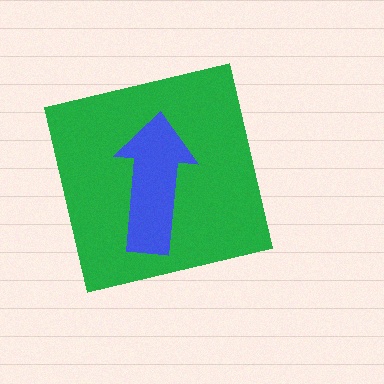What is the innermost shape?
The blue arrow.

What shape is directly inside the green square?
The blue arrow.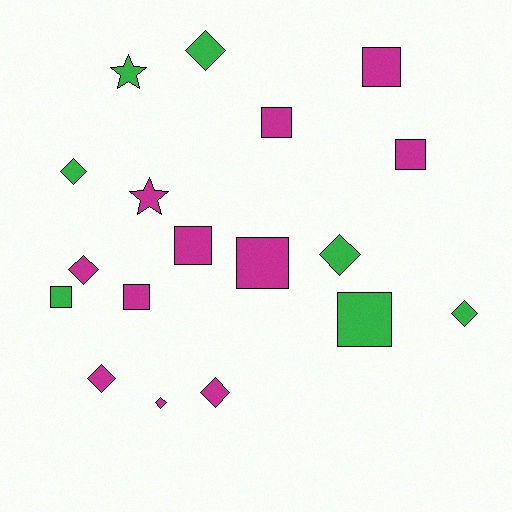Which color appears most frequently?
Magenta, with 11 objects.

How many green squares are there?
There are 2 green squares.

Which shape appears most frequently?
Diamond, with 8 objects.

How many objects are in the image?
There are 18 objects.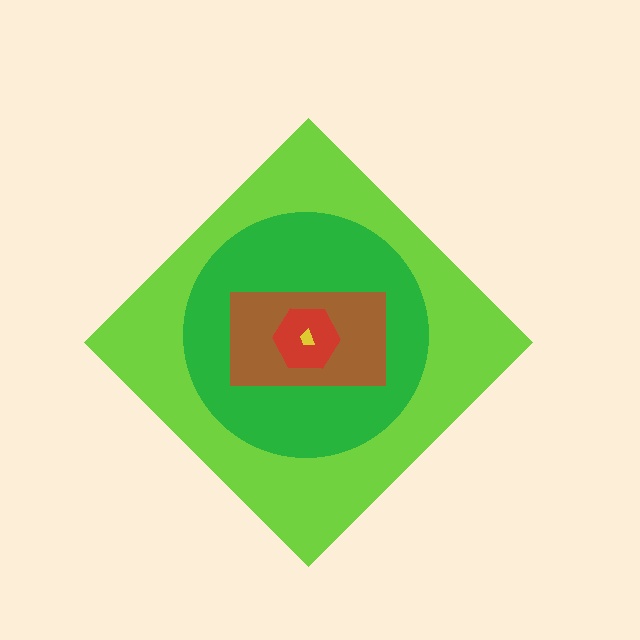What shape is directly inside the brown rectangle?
The red hexagon.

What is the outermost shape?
The lime diamond.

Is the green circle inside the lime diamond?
Yes.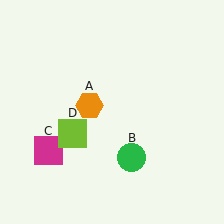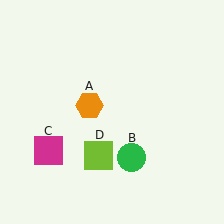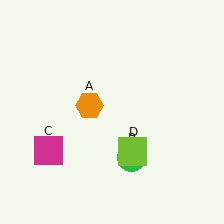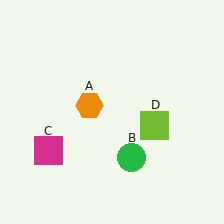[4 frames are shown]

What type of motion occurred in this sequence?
The lime square (object D) rotated counterclockwise around the center of the scene.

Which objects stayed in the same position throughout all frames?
Orange hexagon (object A) and green circle (object B) and magenta square (object C) remained stationary.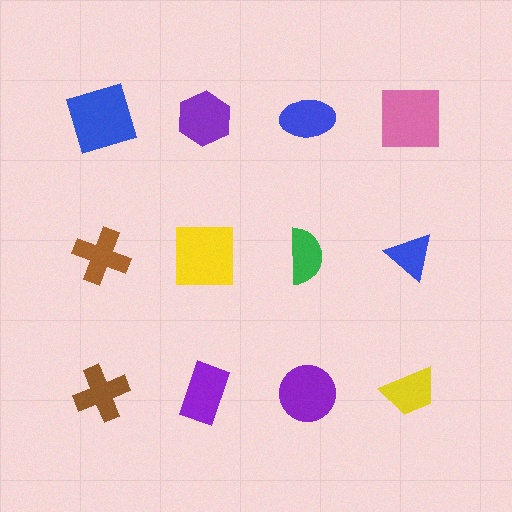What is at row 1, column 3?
A blue ellipse.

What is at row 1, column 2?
A purple hexagon.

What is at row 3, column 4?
A yellow trapezoid.